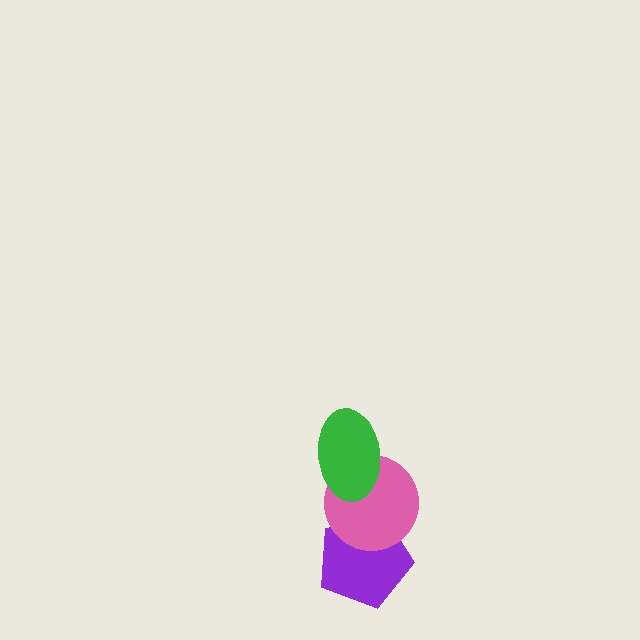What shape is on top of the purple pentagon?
The pink circle is on top of the purple pentagon.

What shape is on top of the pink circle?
The green ellipse is on top of the pink circle.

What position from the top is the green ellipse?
The green ellipse is 1st from the top.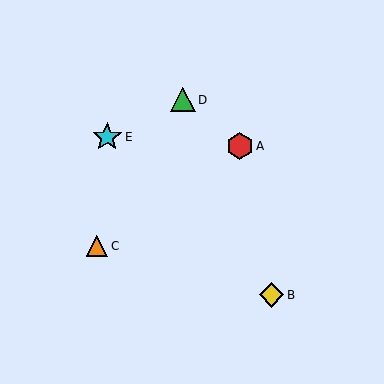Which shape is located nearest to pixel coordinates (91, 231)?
The orange triangle (labeled C) at (97, 246) is nearest to that location.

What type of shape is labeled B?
Shape B is a yellow diamond.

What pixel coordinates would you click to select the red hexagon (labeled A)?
Click at (240, 146) to select the red hexagon A.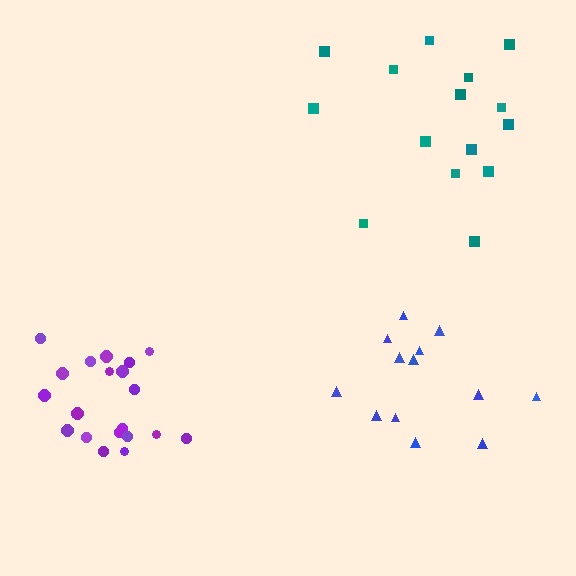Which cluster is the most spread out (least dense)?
Teal.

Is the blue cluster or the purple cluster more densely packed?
Purple.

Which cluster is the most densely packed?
Purple.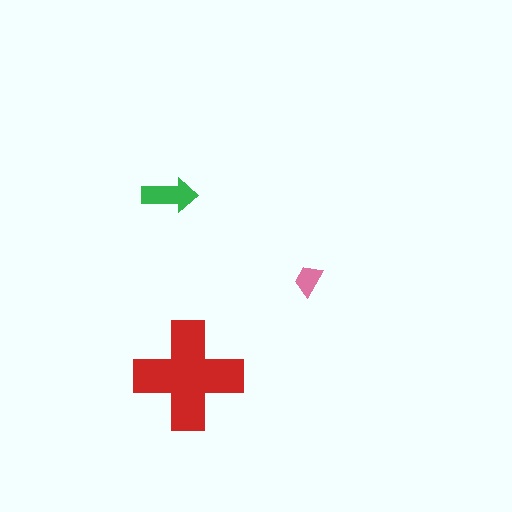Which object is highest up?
The green arrow is topmost.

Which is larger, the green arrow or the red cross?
The red cross.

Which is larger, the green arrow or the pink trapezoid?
The green arrow.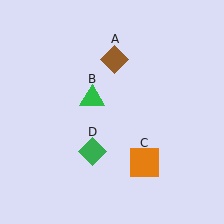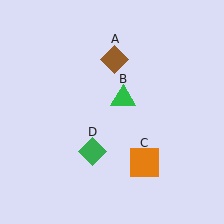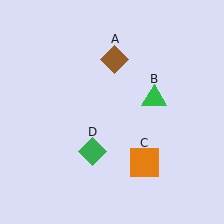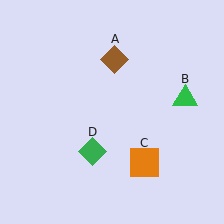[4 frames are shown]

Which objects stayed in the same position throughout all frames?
Brown diamond (object A) and orange square (object C) and green diamond (object D) remained stationary.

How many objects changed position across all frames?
1 object changed position: green triangle (object B).